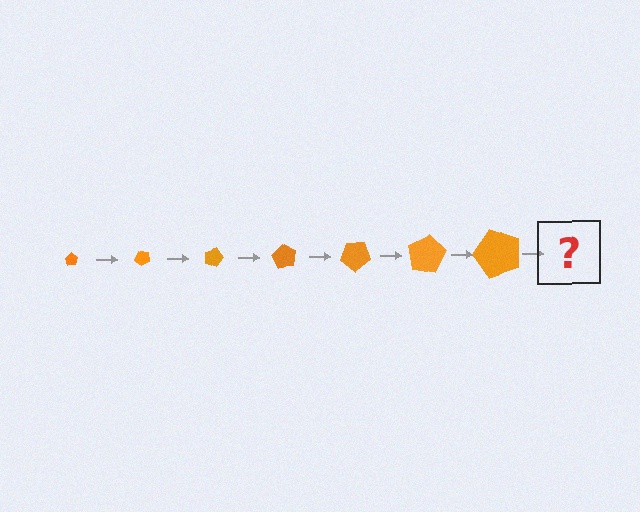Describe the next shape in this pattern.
It should be a pentagon, larger than the previous one and rotated 315 degrees from the start.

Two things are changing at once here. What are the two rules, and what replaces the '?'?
The two rules are that the pentagon grows larger each step and it rotates 45 degrees each step. The '?' should be a pentagon, larger than the previous one and rotated 315 degrees from the start.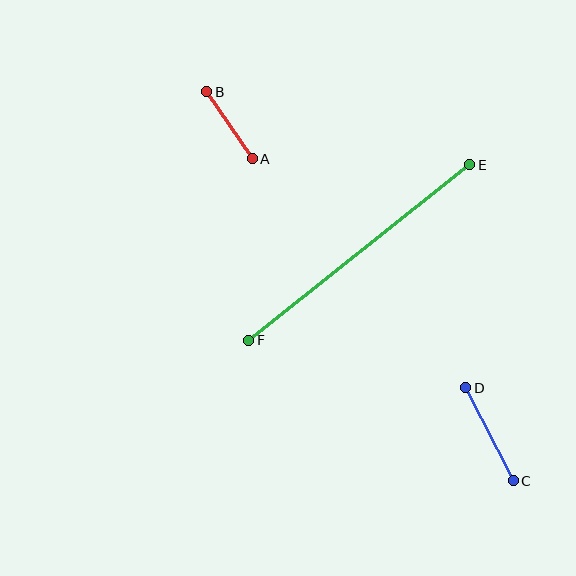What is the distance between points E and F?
The distance is approximately 282 pixels.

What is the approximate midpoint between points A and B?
The midpoint is at approximately (230, 125) pixels.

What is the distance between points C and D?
The distance is approximately 104 pixels.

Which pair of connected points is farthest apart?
Points E and F are farthest apart.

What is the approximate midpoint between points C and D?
The midpoint is at approximately (489, 434) pixels.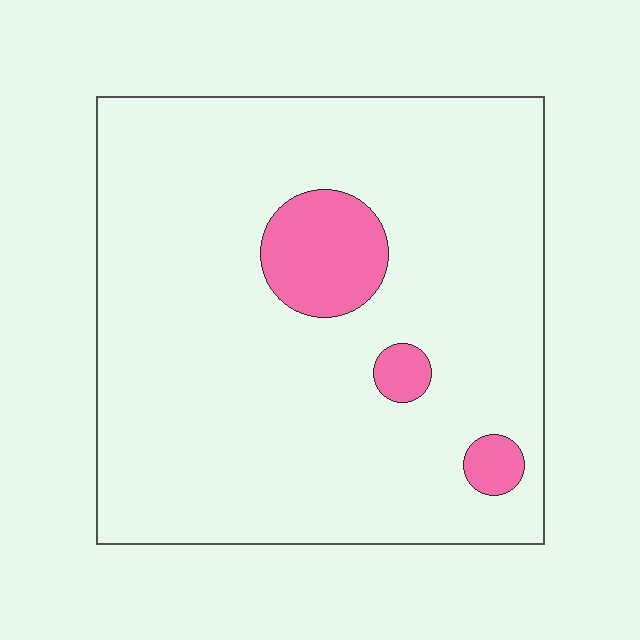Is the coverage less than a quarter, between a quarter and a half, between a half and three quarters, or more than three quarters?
Less than a quarter.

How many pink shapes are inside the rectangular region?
3.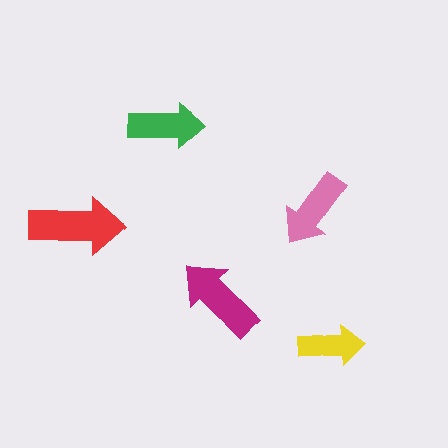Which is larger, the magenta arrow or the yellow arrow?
The magenta one.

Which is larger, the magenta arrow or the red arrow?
The red one.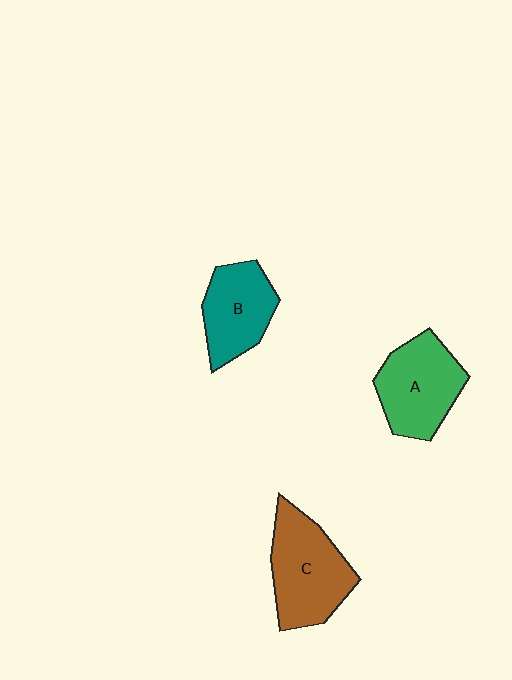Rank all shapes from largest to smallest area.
From largest to smallest: C (brown), A (green), B (teal).